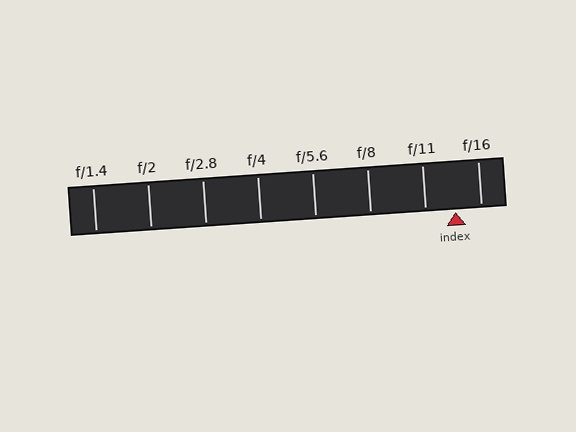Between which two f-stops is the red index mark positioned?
The index mark is between f/11 and f/16.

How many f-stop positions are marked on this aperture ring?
There are 8 f-stop positions marked.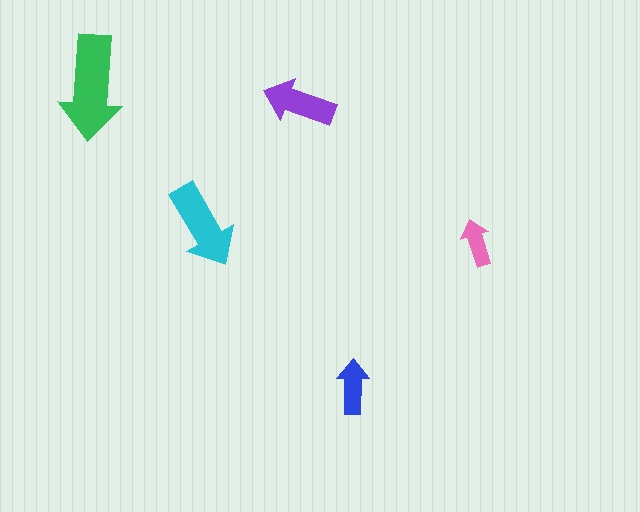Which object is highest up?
The green arrow is topmost.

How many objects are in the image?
There are 5 objects in the image.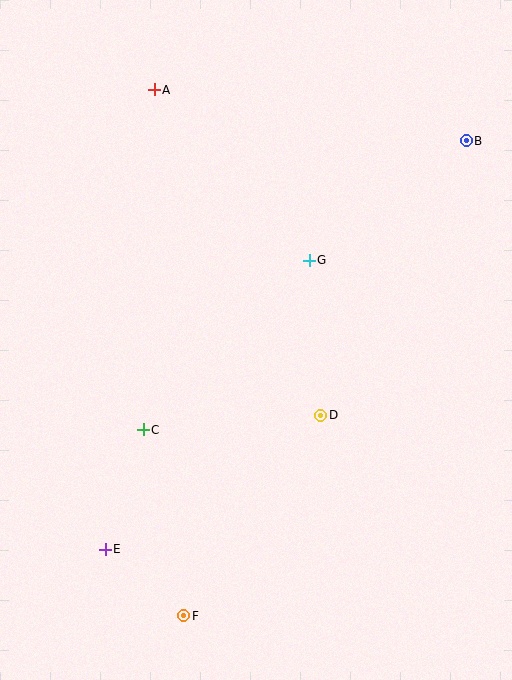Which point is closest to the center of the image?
Point G at (309, 260) is closest to the center.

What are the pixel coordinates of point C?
Point C is at (143, 430).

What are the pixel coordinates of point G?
Point G is at (309, 260).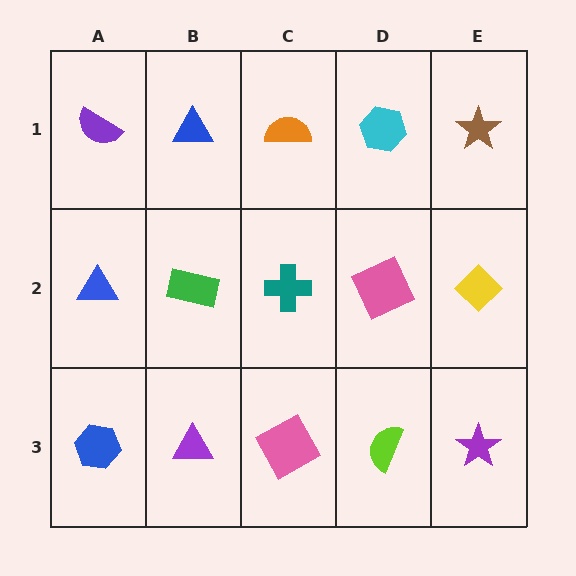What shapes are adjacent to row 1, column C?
A teal cross (row 2, column C), a blue triangle (row 1, column B), a cyan hexagon (row 1, column D).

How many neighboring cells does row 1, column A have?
2.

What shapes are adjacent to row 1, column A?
A blue triangle (row 2, column A), a blue triangle (row 1, column B).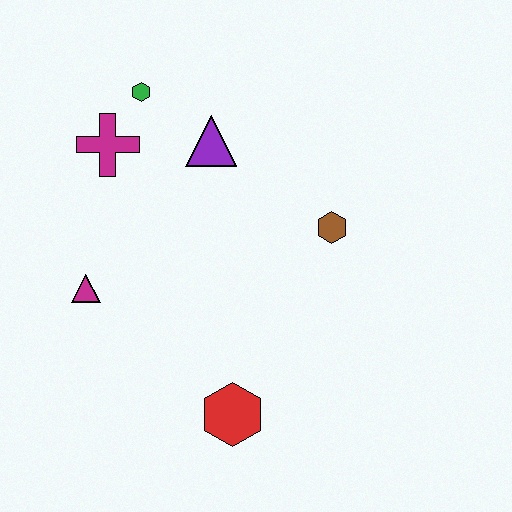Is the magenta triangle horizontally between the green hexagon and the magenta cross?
No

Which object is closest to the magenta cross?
The green hexagon is closest to the magenta cross.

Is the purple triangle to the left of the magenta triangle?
No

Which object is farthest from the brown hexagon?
The magenta triangle is farthest from the brown hexagon.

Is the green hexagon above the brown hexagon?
Yes